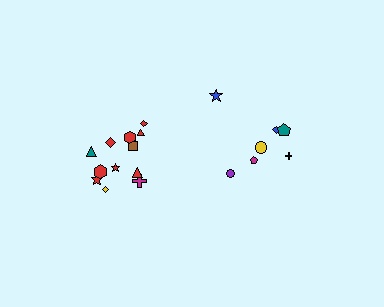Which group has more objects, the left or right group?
The left group.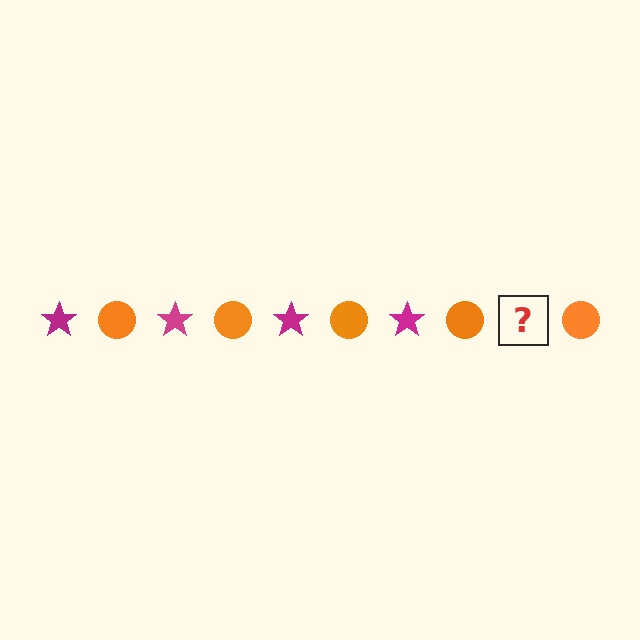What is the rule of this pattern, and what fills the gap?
The rule is that the pattern alternates between magenta star and orange circle. The gap should be filled with a magenta star.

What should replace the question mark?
The question mark should be replaced with a magenta star.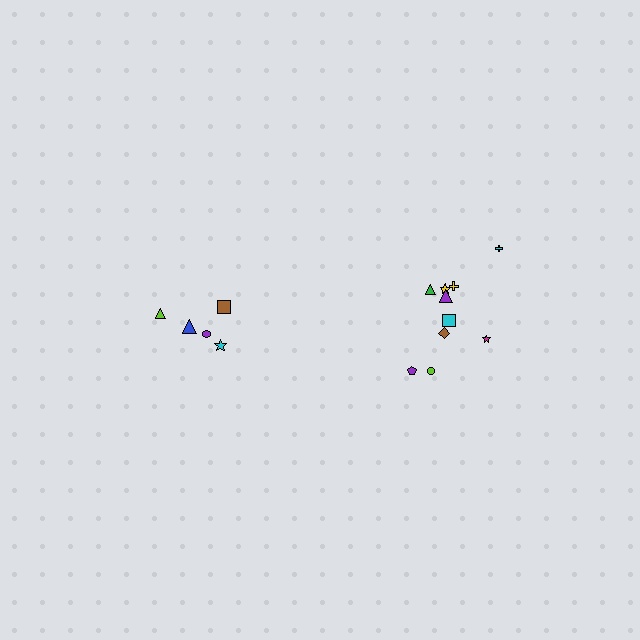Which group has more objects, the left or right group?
The right group.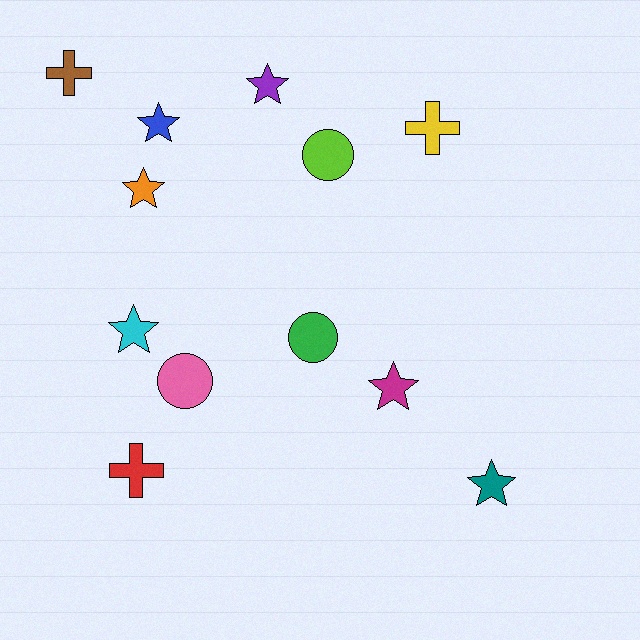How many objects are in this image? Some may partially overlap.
There are 12 objects.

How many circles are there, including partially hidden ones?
There are 3 circles.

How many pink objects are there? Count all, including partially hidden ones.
There is 1 pink object.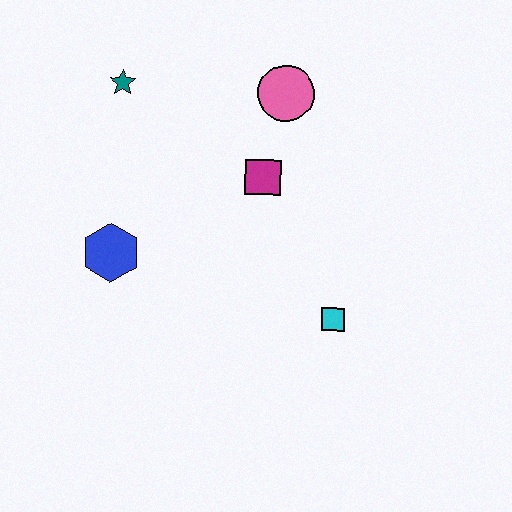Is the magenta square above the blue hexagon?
Yes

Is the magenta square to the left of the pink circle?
Yes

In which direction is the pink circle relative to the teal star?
The pink circle is to the right of the teal star.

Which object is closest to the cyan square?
The magenta square is closest to the cyan square.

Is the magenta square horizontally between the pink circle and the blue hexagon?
Yes